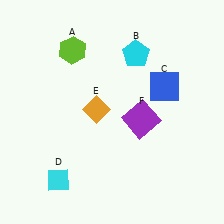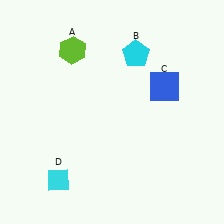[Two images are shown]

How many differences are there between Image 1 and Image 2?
There are 2 differences between the two images.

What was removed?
The orange diamond (E), the purple square (F) were removed in Image 2.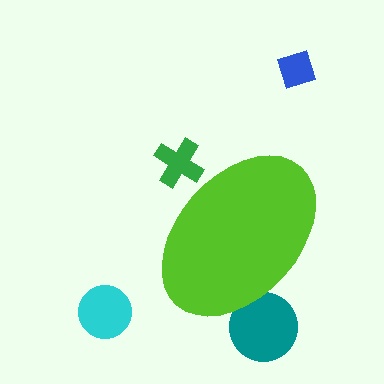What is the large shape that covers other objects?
A lime ellipse.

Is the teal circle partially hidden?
Yes, the teal circle is partially hidden behind the lime ellipse.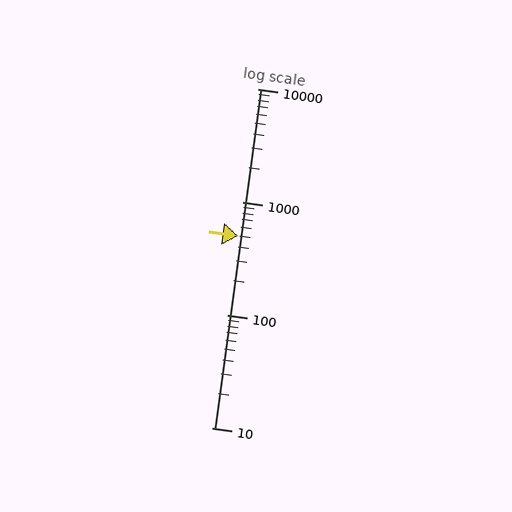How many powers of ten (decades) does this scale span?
The scale spans 3 decades, from 10 to 10000.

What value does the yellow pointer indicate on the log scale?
The pointer indicates approximately 500.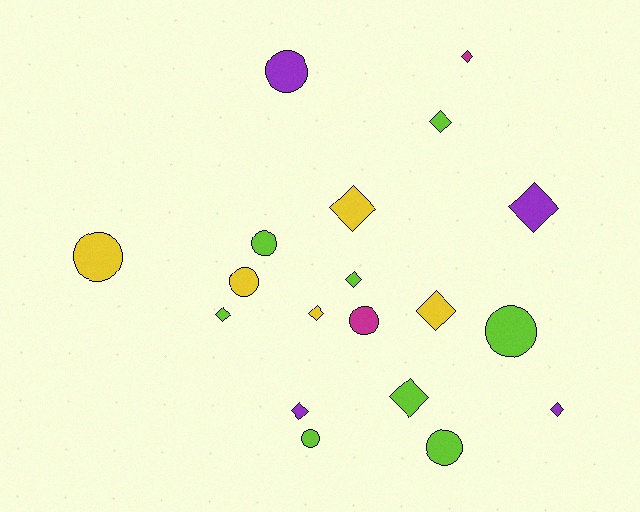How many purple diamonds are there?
There are 3 purple diamonds.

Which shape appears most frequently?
Diamond, with 11 objects.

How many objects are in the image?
There are 19 objects.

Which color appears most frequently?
Lime, with 8 objects.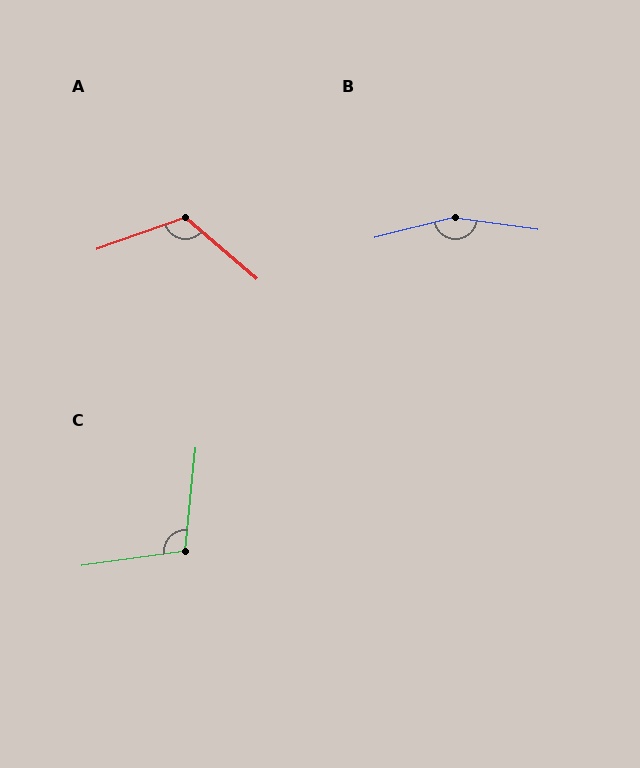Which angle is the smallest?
C, at approximately 104 degrees.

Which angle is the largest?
B, at approximately 157 degrees.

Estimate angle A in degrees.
Approximately 119 degrees.